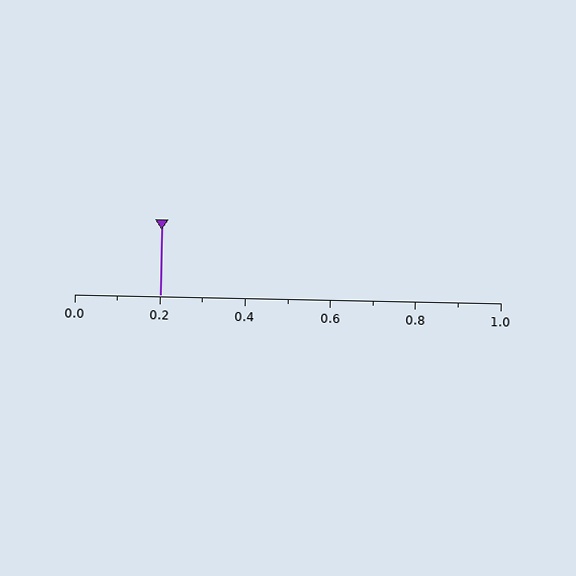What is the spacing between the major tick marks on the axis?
The major ticks are spaced 0.2 apart.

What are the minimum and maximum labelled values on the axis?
The axis runs from 0.0 to 1.0.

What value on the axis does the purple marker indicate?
The marker indicates approximately 0.2.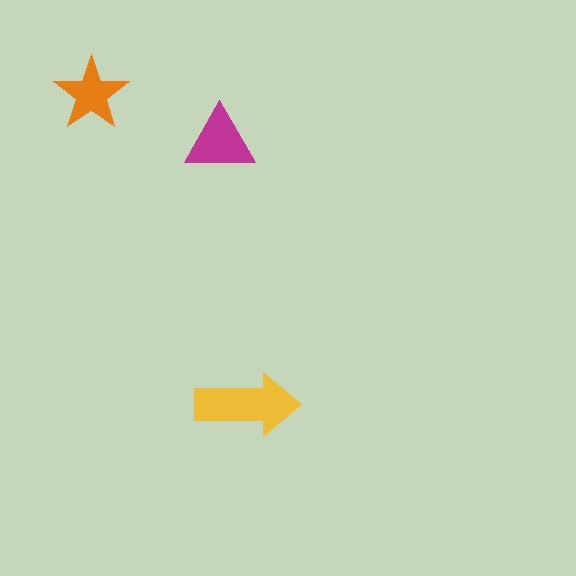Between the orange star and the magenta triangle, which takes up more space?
The magenta triangle.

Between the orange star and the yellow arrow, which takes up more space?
The yellow arrow.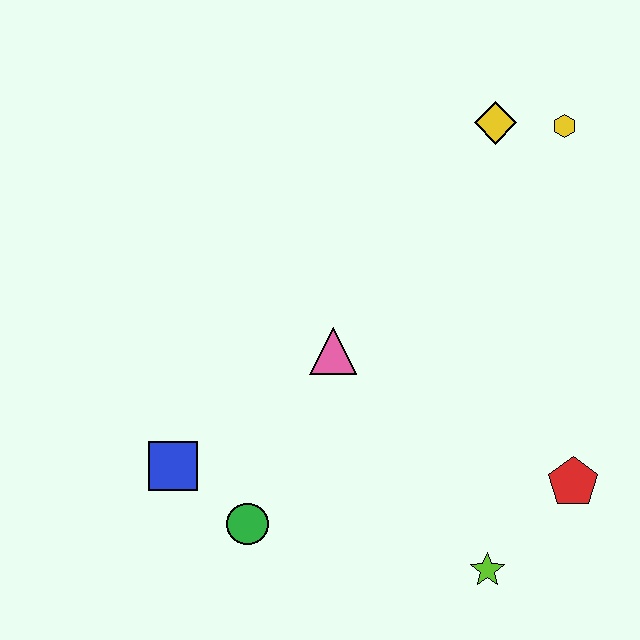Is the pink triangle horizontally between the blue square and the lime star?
Yes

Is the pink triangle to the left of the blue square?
No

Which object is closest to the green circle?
The blue square is closest to the green circle.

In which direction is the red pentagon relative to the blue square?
The red pentagon is to the right of the blue square.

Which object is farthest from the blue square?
The yellow hexagon is farthest from the blue square.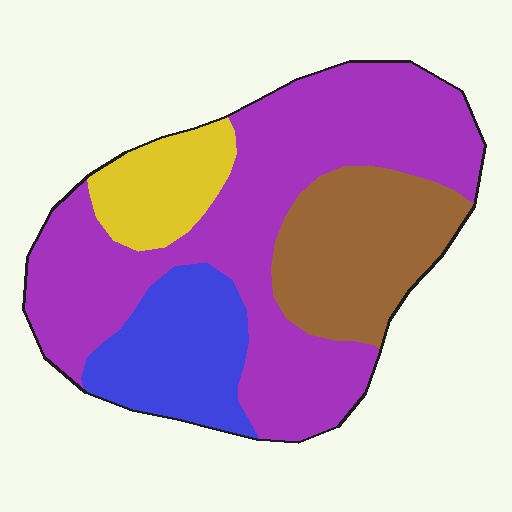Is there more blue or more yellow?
Blue.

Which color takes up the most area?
Purple, at roughly 50%.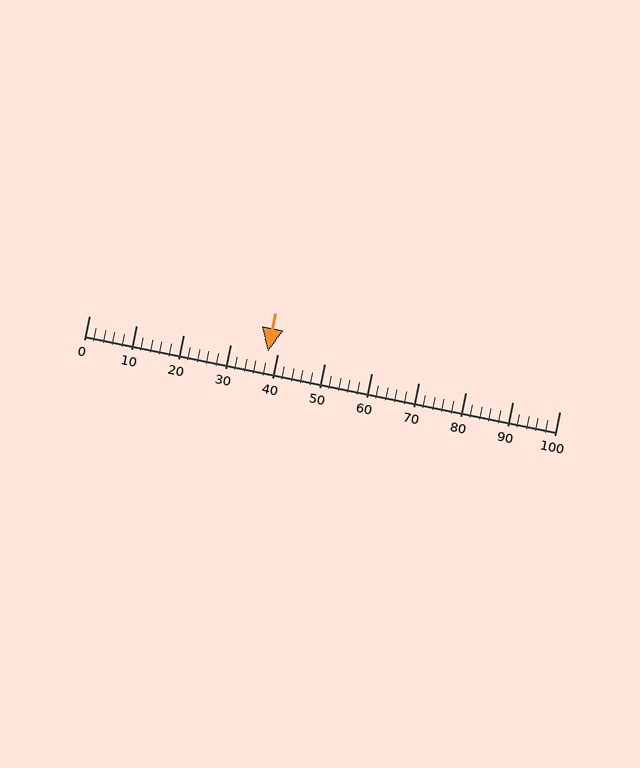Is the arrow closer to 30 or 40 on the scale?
The arrow is closer to 40.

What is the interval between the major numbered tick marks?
The major tick marks are spaced 10 units apart.